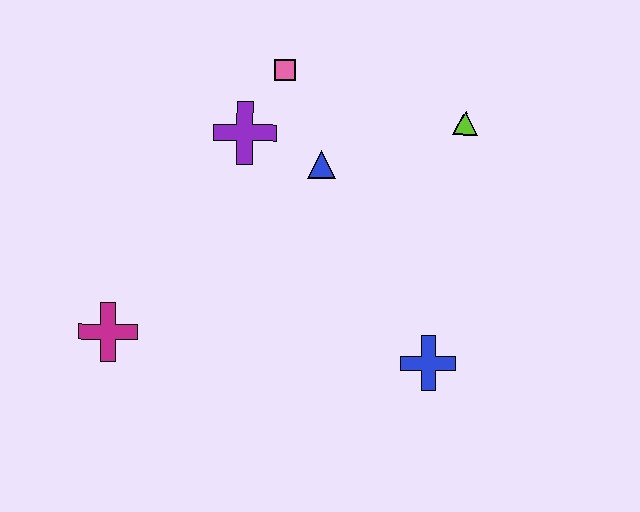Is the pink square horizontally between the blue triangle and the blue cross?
No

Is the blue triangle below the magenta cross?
No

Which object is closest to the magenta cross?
The purple cross is closest to the magenta cross.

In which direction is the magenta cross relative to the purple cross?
The magenta cross is below the purple cross.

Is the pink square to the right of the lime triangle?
No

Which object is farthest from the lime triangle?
The magenta cross is farthest from the lime triangle.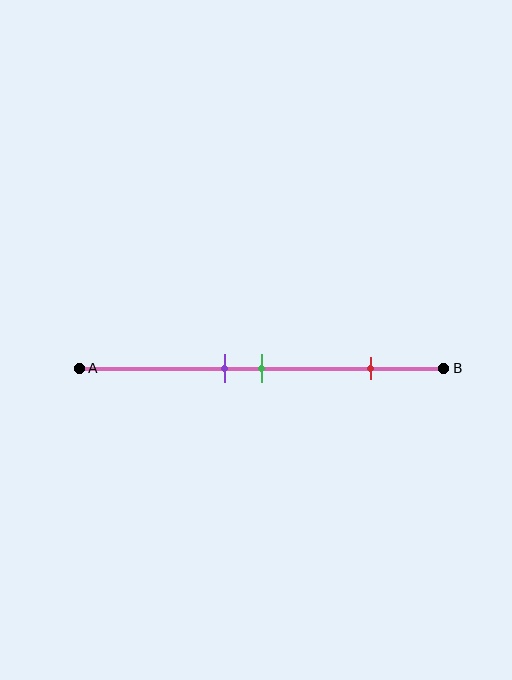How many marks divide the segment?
There are 3 marks dividing the segment.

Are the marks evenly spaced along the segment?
No, the marks are not evenly spaced.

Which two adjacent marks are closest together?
The purple and green marks are the closest adjacent pair.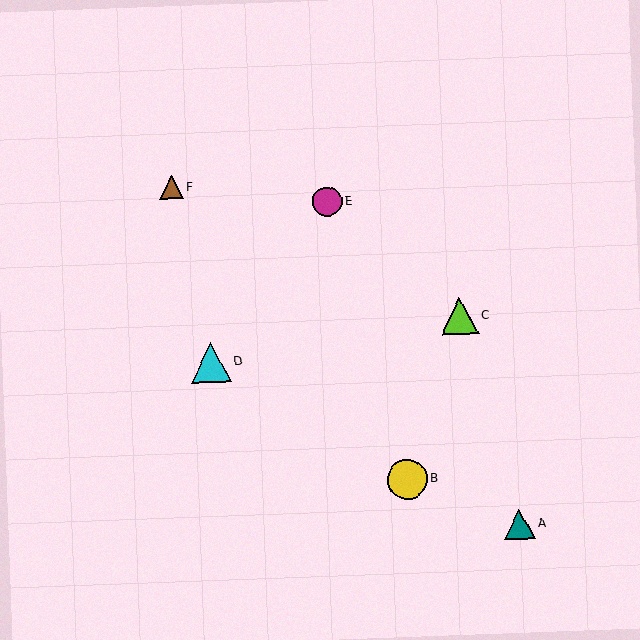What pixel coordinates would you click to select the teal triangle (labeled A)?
Click at (519, 524) to select the teal triangle A.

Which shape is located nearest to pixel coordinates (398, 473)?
The yellow circle (labeled B) at (407, 479) is nearest to that location.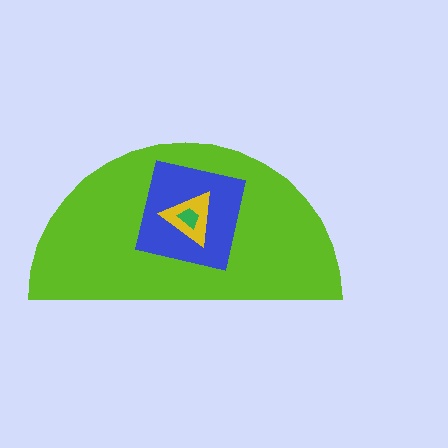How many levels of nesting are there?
4.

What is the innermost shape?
The green trapezoid.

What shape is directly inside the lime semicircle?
The blue square.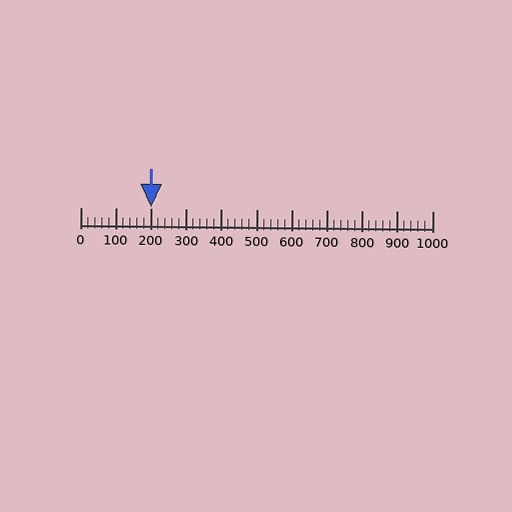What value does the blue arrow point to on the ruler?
The blue arrow points to approximately 200.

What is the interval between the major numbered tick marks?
The major tick marks are spaced 100 units apart.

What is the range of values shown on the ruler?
The ruler shows values from 0 to 1000.